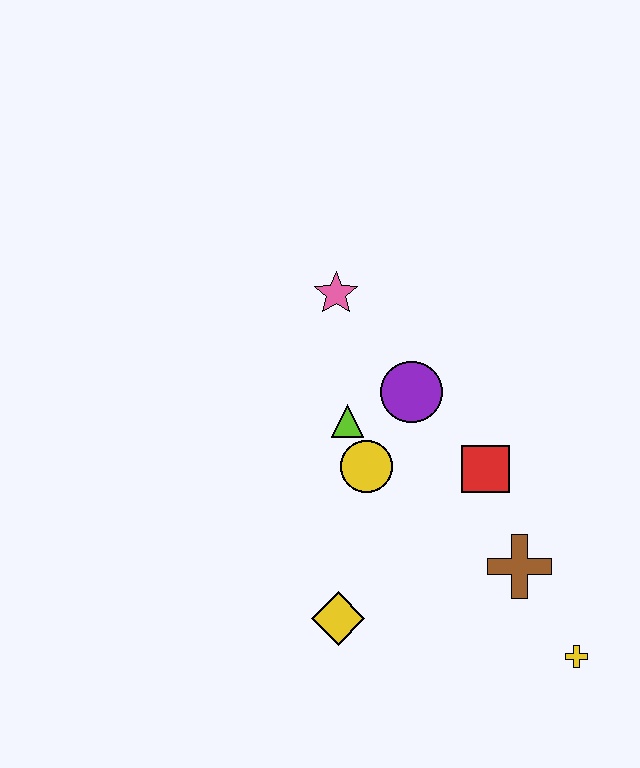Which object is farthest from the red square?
The pink star is farthest from the red square.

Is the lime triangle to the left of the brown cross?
Yes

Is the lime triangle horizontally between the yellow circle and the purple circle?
No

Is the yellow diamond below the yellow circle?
Yes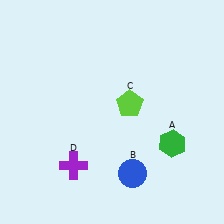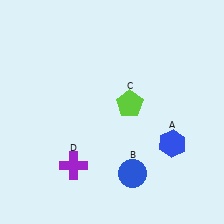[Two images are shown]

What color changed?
The hexagon (A) changed from green in Image 1 to blue in Image 2.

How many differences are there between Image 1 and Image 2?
There is 1 difference between the two images.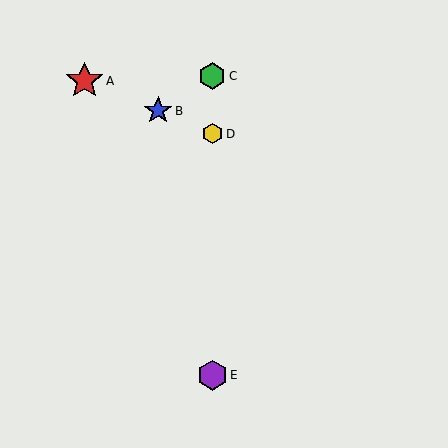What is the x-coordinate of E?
Object E is at x≈212.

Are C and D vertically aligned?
Yes, both are at x≈212.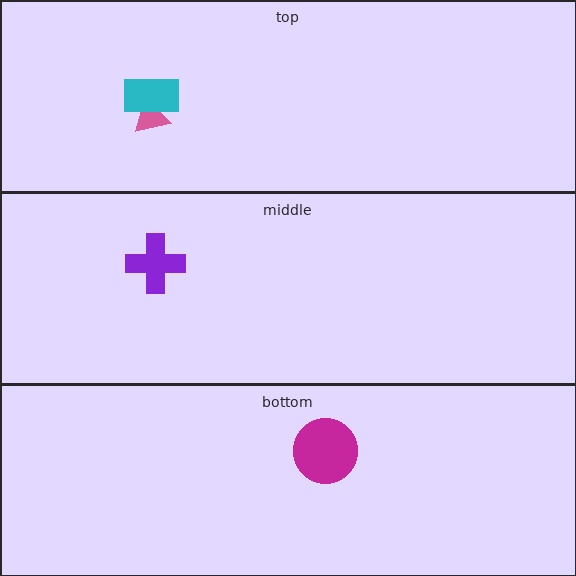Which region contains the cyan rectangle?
The top region.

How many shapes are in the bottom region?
1.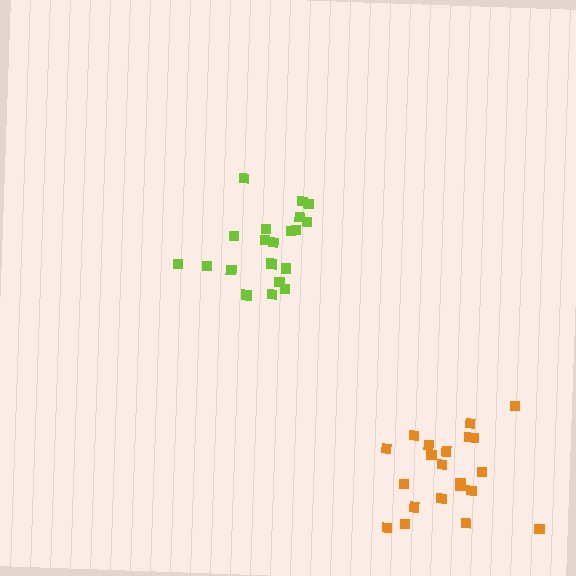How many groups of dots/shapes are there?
There are 2 groups.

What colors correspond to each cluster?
The clusters are colored: orange, lime.